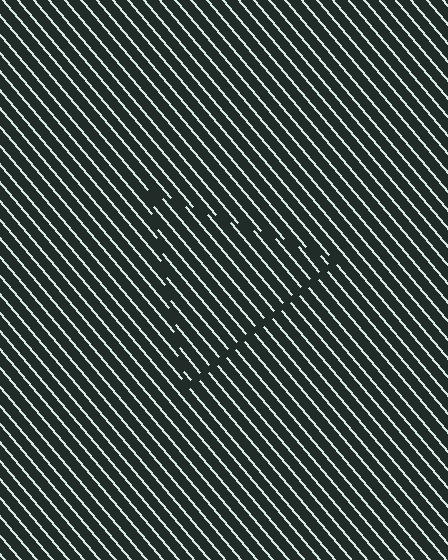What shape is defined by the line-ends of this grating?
An illusory triangle. The interior of the shape contains the same grating, shifted by half a period — the contour is defined by the phase discontinuity where line-ends from the inner and outer gratings abut.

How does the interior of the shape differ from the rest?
The interior of the shape contains the same grating, shifted by half a period — the contour is defined by the phase discontinuity where line-ends from the inner and outer gratings abut.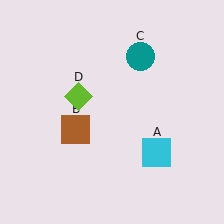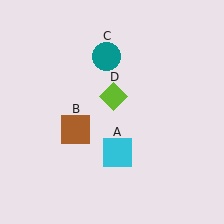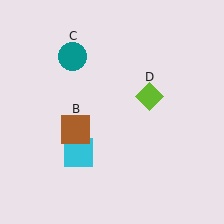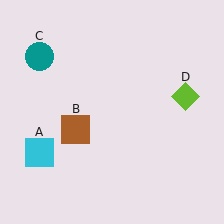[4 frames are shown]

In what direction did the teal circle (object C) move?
The teal circle (object C) moved left.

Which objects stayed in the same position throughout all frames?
Brown square (object B) remained stationary.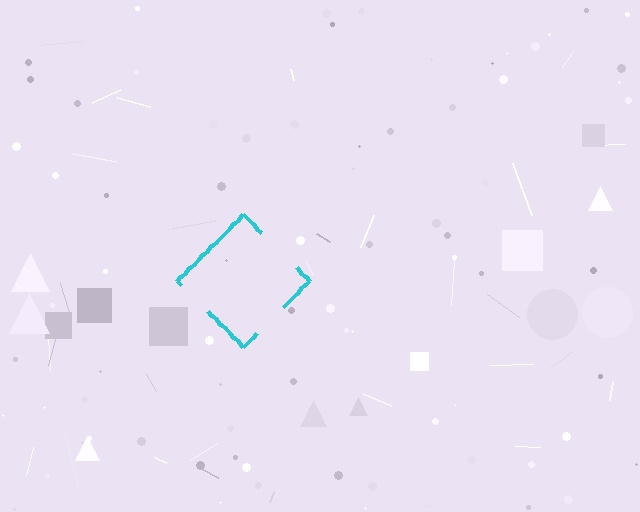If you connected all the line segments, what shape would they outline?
They would outline a diamond.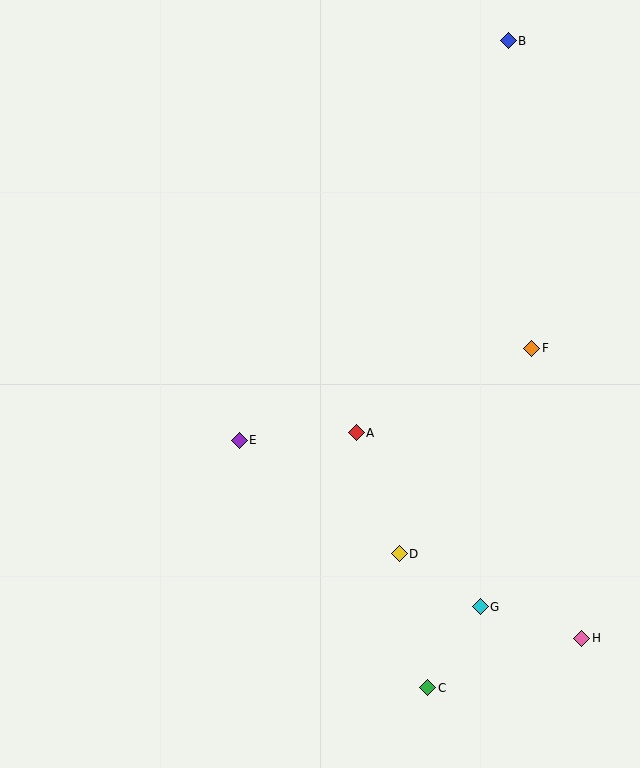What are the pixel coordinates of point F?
Point F is at (532, 348).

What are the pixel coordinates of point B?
Point B is at (508, 41).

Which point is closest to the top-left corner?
Point E is closest to the top-left corner.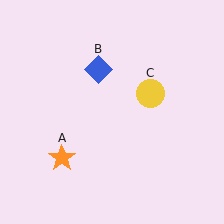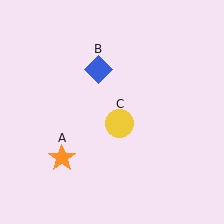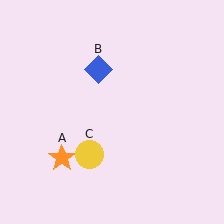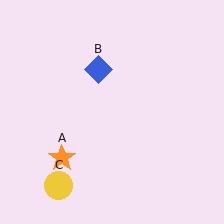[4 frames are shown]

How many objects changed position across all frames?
1 object changed position: yellow circle (object C).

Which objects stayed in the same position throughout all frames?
Orange star (object A) and blue diamond (object B) remained stationary.